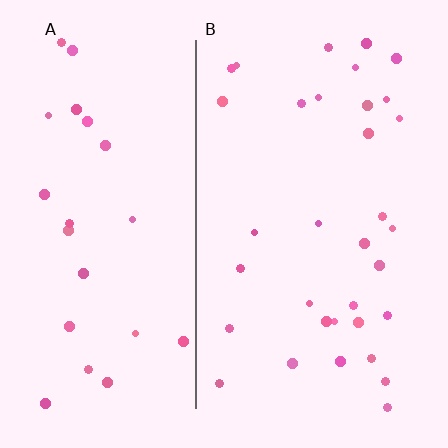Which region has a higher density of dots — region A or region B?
B (the right).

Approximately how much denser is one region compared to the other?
Approximately 1.4× — region B over region A.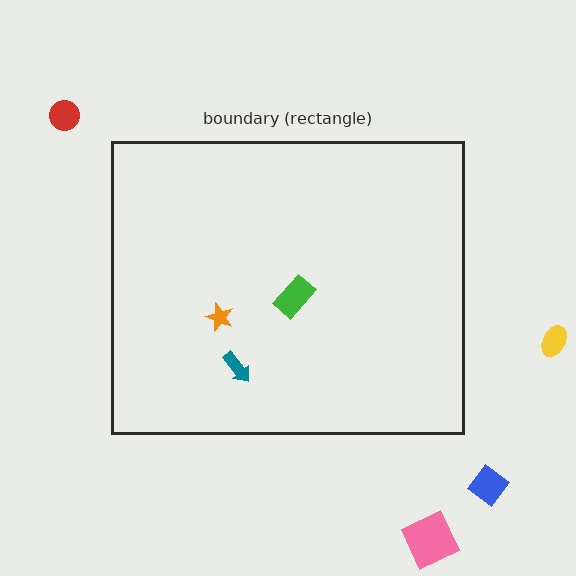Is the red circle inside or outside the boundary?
Outside.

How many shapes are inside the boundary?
3 inside, 4 outside.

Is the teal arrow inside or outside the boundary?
Inside.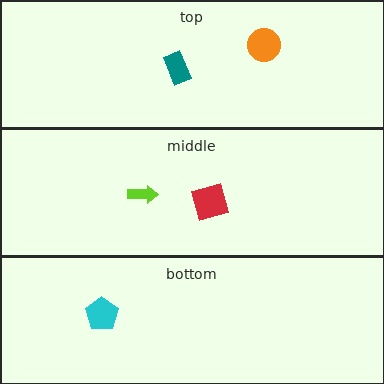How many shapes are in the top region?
2.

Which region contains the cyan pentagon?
The bottom region.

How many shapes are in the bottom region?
1.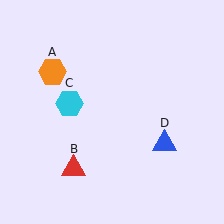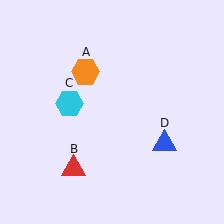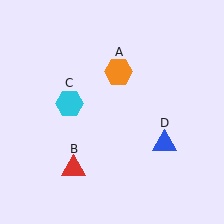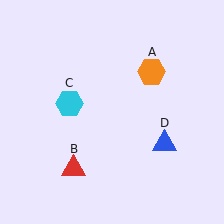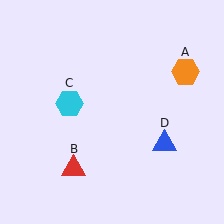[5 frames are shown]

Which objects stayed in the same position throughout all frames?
Red triangle (object B) and cyan hexagon (object C) and blue triangle (object D) remained stationary.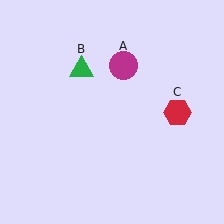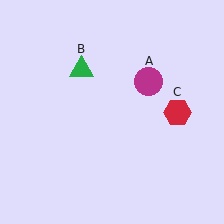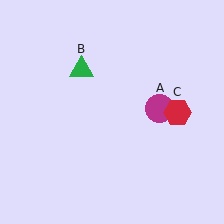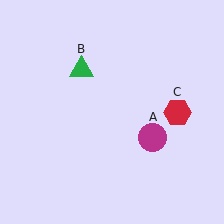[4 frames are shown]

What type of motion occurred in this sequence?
The magenta circle (object A) rotated clockwise around the center of the scene.